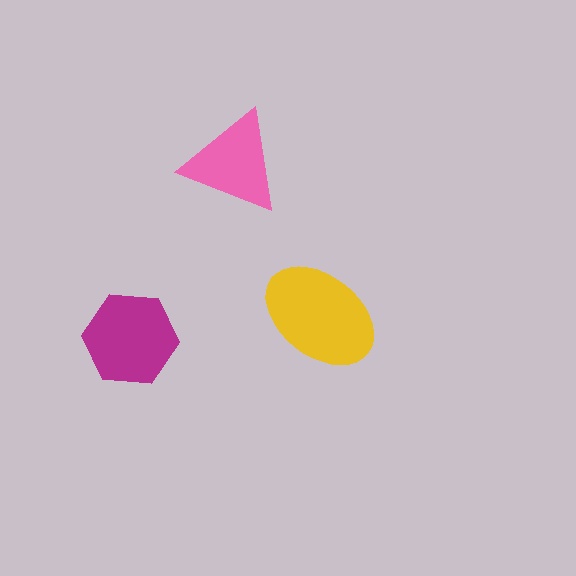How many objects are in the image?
There are 3 objects in the image.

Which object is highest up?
The pink triangle is topmost.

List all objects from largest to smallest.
The yellow ellipse, the magenta hexagon, the pink triangle.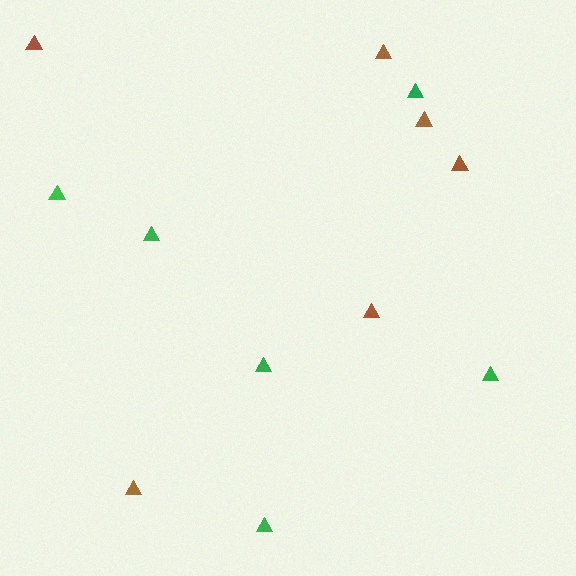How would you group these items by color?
There are 2 groups: one group of brown triangles (6) and one group of green triangles (6).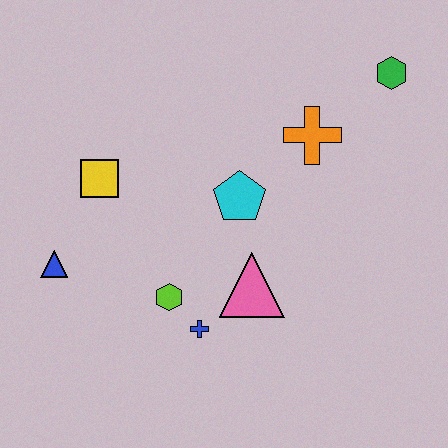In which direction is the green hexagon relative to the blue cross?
The green hexagon is above the blue cross.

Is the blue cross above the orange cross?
No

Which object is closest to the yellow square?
The blue triangle is closest to the yellow square.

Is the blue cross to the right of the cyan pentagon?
No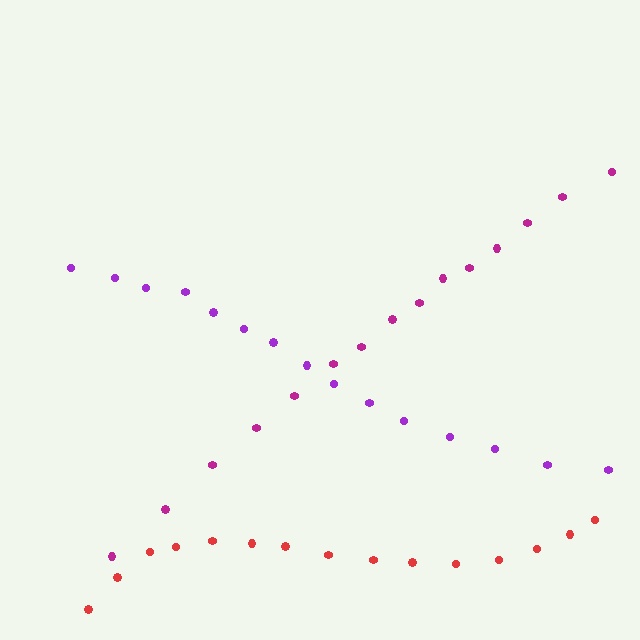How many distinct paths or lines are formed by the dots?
There are 3 distinct paths.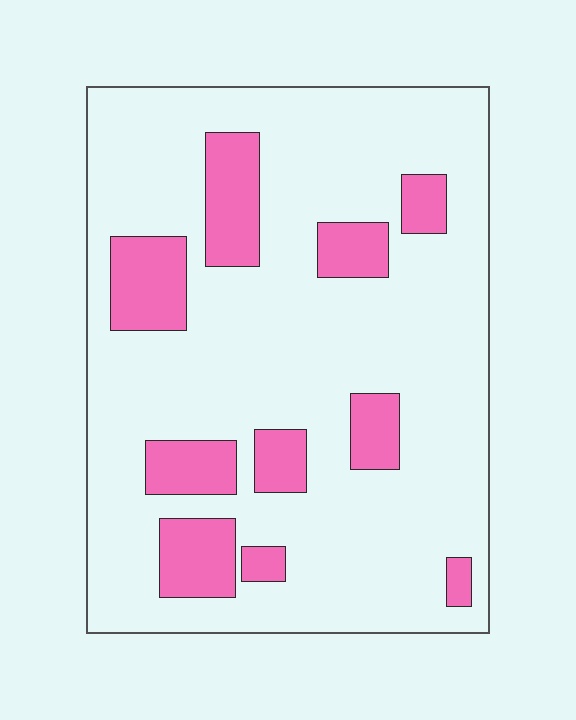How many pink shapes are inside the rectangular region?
10.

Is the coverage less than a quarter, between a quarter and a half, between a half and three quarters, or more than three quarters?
Less than a quarter.